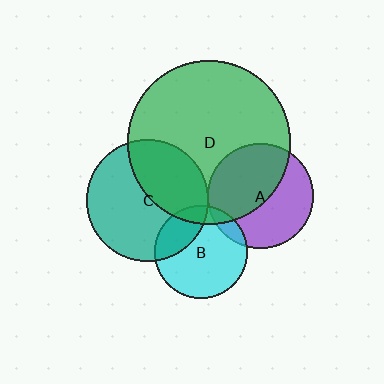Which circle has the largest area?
Circle D (green).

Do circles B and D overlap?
Yes.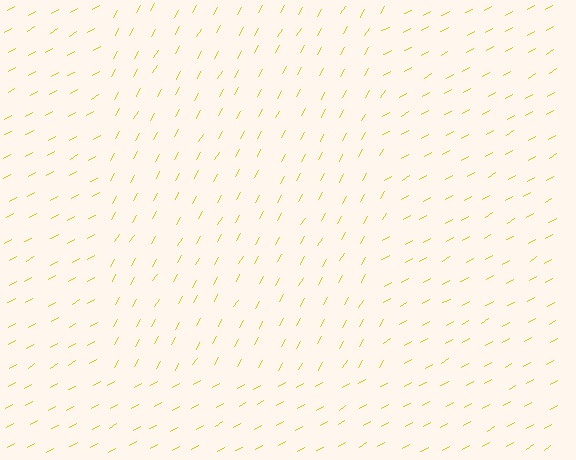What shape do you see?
I see a rectangle.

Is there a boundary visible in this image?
Yes, there is a texture boundary formed by a change in line orientation.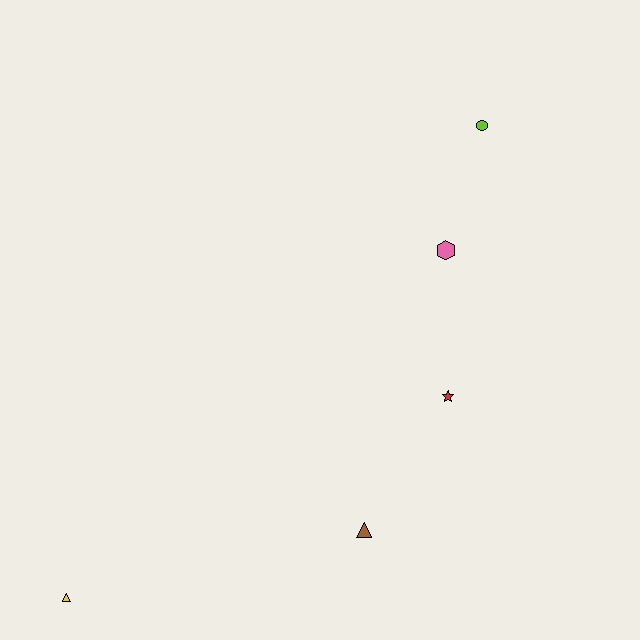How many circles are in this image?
There is 1 circle.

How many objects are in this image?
There are 5 objects.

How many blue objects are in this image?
There are no blue objects.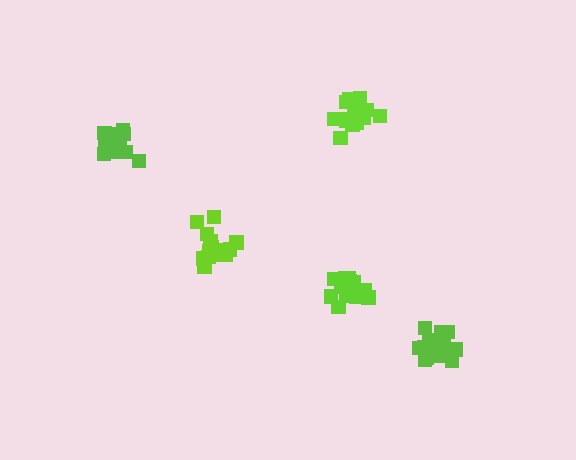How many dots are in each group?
Group 1: 18 dots, Group 2: 18 dots, Group 3: 19 dots, Group 4: 17 dots, Group 5: 13 dots (85 total).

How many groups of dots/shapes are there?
There are 5 groups.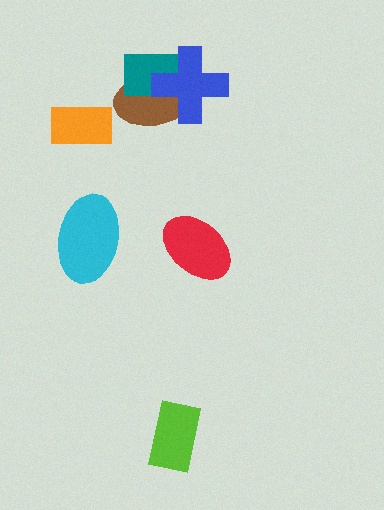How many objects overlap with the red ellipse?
0 objects overlap with the red ellipse.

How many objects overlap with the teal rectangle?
2 objects overlap with the teal rectangle.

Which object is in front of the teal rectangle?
The blue cross is in front of the teal rectangle.